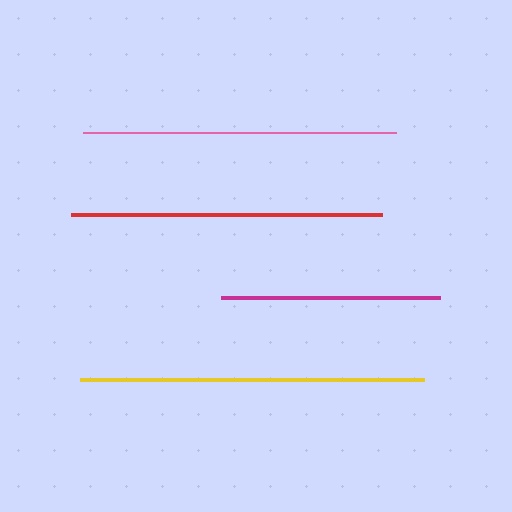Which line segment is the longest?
The yellow line is the longest at approximately 344 pixels.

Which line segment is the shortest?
The magenta line is the shortest at approximately 220 pixels.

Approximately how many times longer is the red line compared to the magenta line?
The red line is approximately 1.4 times the length of the magenta line.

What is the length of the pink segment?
The pink segment is approximately 313 pixels long.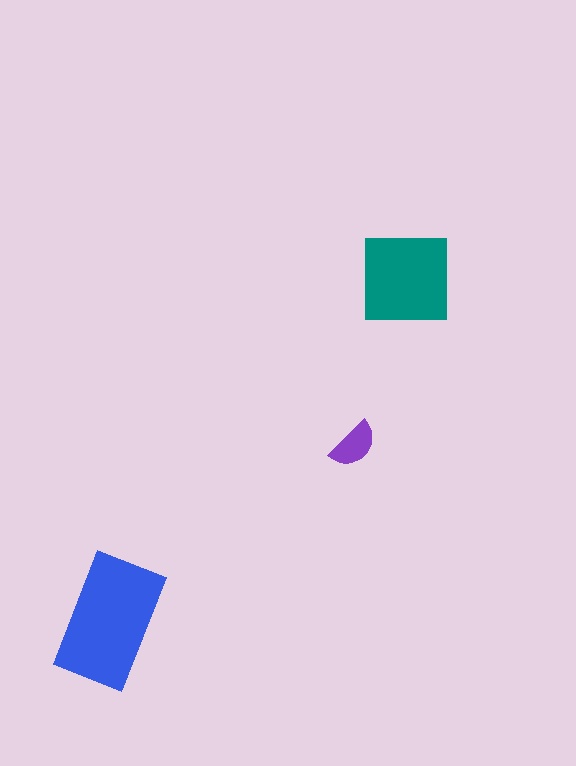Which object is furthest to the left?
The blue rectangle is leftmost.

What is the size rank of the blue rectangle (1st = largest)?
1st.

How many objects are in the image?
There are 3 objects in the image.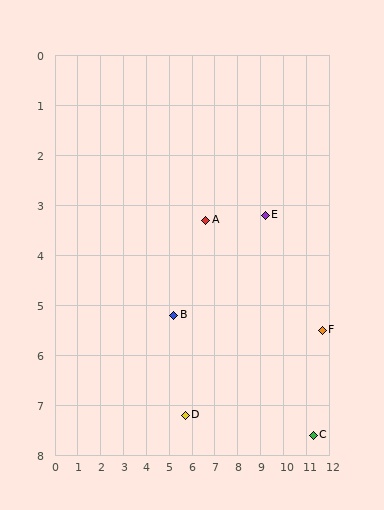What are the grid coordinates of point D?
Point D is at approximately (5.7, 7.2).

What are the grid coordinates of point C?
Point C is at approximately (11.3, 7.6).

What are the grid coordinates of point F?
Point F is at approximately (11.7, 5.5).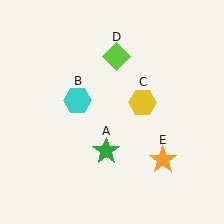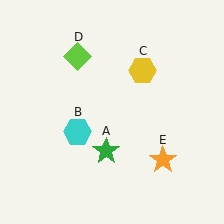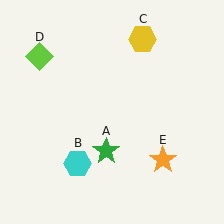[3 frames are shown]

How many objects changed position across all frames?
3 objects changed position: cyan hexagon (object B), yellow hexagon (object C), lime diamond (object D).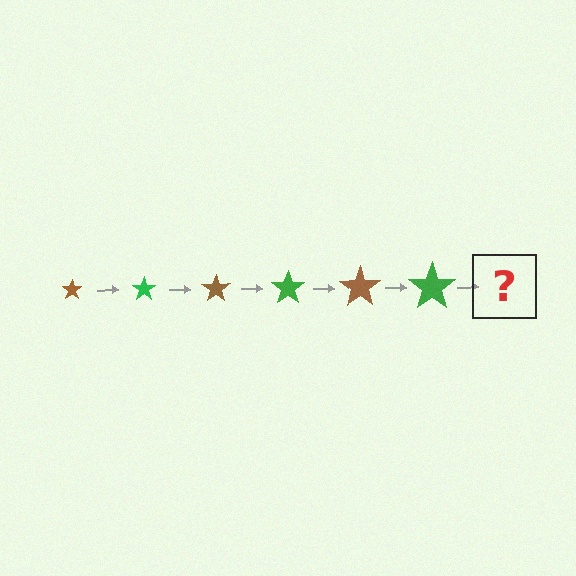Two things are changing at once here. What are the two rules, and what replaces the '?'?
The two rules are that the star grows larger each step and the color cycles through brown and green. The '?' should be a brown star, larger than the previous one.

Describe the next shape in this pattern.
It should be a brown star, larger than the previous one.